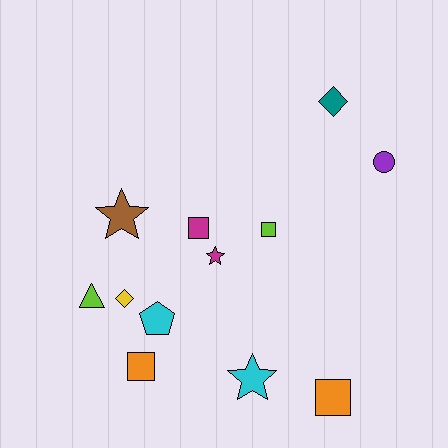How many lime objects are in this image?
There are 2 lime objects.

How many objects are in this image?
There are 12 objects.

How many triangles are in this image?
There is 1 triangle.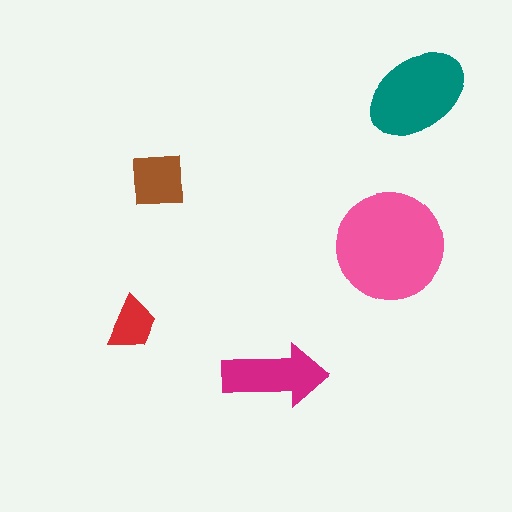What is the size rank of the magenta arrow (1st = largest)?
3rd.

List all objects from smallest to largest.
The red trapezoid, the brown square, the magenta arrow, the teal ellipse, the pink circle.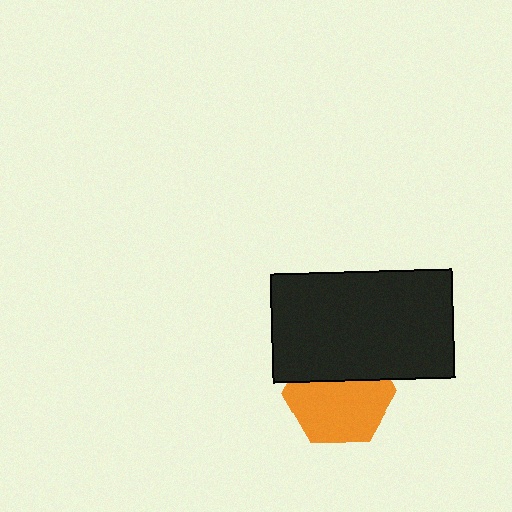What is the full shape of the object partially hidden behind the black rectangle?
The partially hidden object is an orange hexagon.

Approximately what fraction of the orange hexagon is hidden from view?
Roughly 36% of the orange hexagon is hidden behind the black rectangle.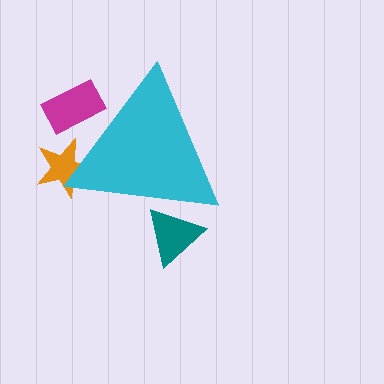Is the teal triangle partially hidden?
Yes, the teal triangle is partially hidden behind the cyan triangle.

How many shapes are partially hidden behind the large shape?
3 shapes are partially hidden.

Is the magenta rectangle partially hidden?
Yes, the magenta rectangle is partially hidden behind the cyan triangle.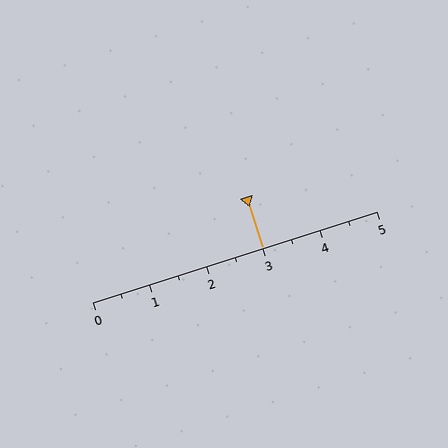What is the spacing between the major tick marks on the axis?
The major ticks are spaced 1 apart.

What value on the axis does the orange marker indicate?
The marker indicates approximately 3.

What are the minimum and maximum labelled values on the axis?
The axis runs from 0 to 5.